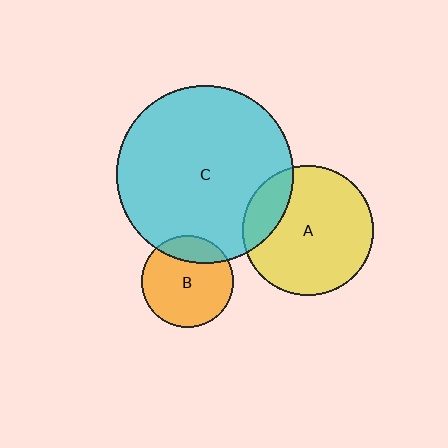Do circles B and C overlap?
Yes.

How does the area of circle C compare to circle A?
Approximately 1.9 times.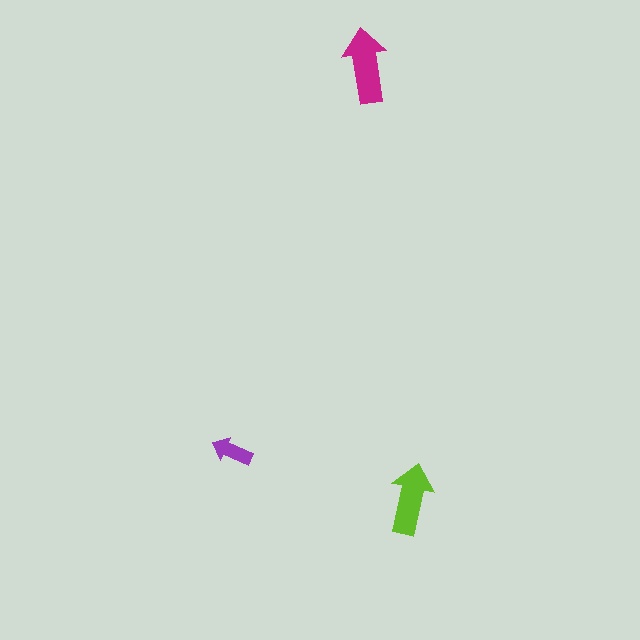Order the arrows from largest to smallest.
the magenta one, the lime one, the purple one.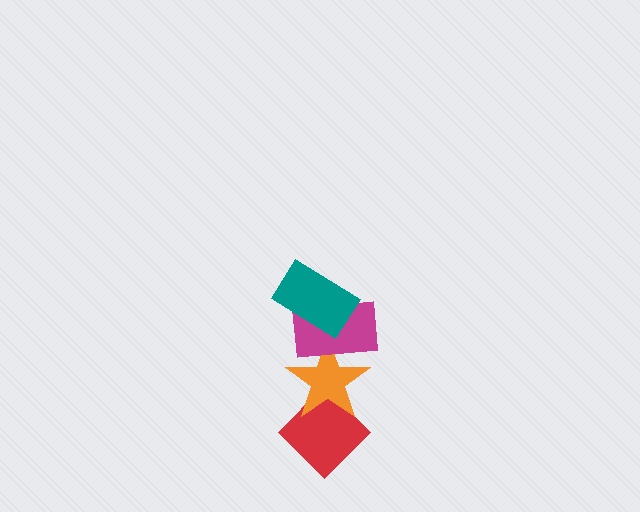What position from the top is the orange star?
The orange star is 3rd from the top.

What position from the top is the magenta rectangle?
The magenta rectangle is 2nd from the top.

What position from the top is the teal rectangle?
The teal rectangle is 1st from the top.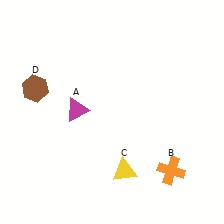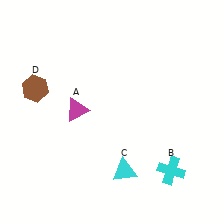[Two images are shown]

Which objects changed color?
B changed from orange to cyan. C changed from yellow to cyan.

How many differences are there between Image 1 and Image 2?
There are 2 differences between the two images.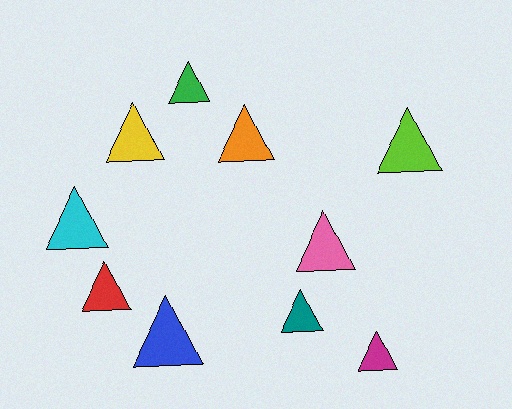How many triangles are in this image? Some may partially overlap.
There are 10 triangles.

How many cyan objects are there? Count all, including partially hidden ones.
There is 1 cyan object.